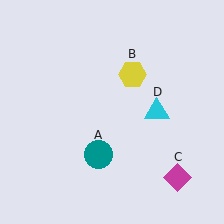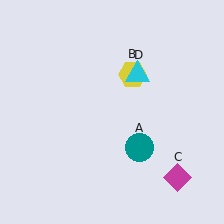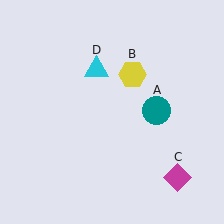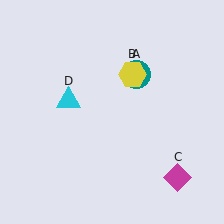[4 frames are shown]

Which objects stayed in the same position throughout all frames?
Yellow hexagon (object B) and magenta diamond (object C) remained stationary.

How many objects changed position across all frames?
2 objects changed position: teal circle (object A), cyan triangle (object D).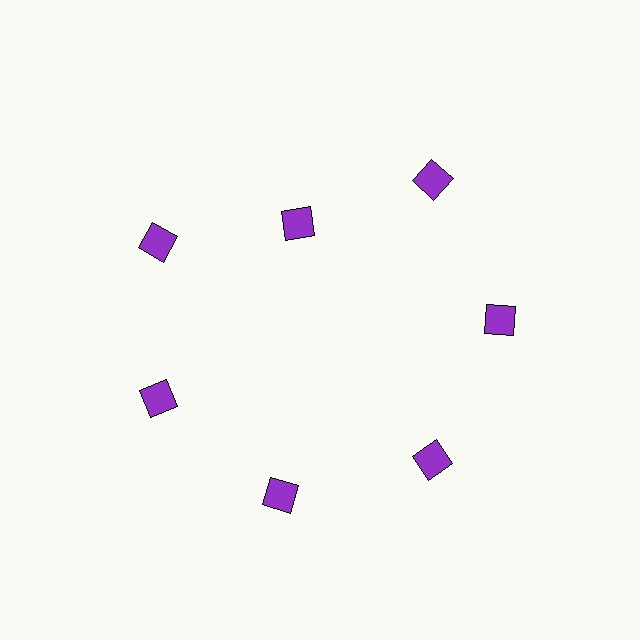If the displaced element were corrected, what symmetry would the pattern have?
It would have 7-fold rotational symmetry — the pattern would map onto itself every 51 degrees.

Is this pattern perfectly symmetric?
No. The 7 purple diamonds are arranged in a ring, but one element near the 12 o'clock position is pulled inward toward the center, breaking the 7-fold rotational symmetry.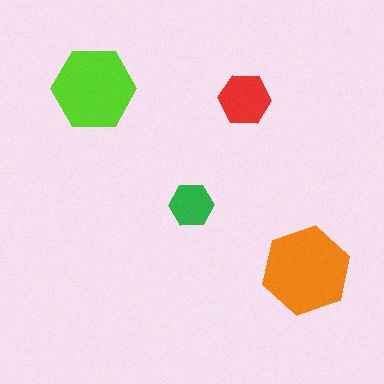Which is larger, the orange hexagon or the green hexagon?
The orange one.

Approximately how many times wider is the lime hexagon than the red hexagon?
About 1.5 times wider.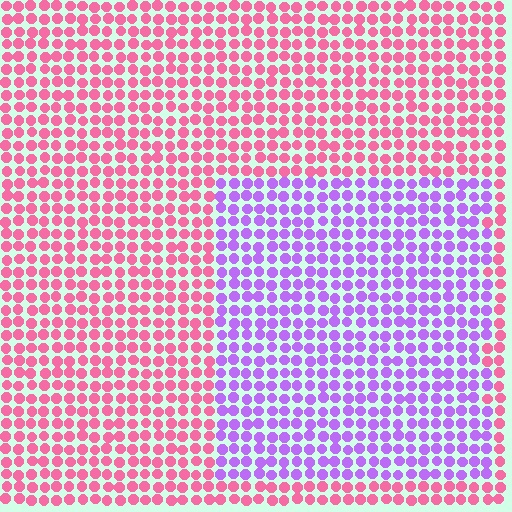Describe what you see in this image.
The image is filled with small pink elements in a uniform arrangement. A rectangle-shaped region is visible where the elements are tinted to a slightly different hue, forming a subtle color boundary.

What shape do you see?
I see a rectangle.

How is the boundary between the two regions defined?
The boundary is defined purely by a slight shift in hue (about 60 degrees). Spacing, size, and orientation are identical on both sides.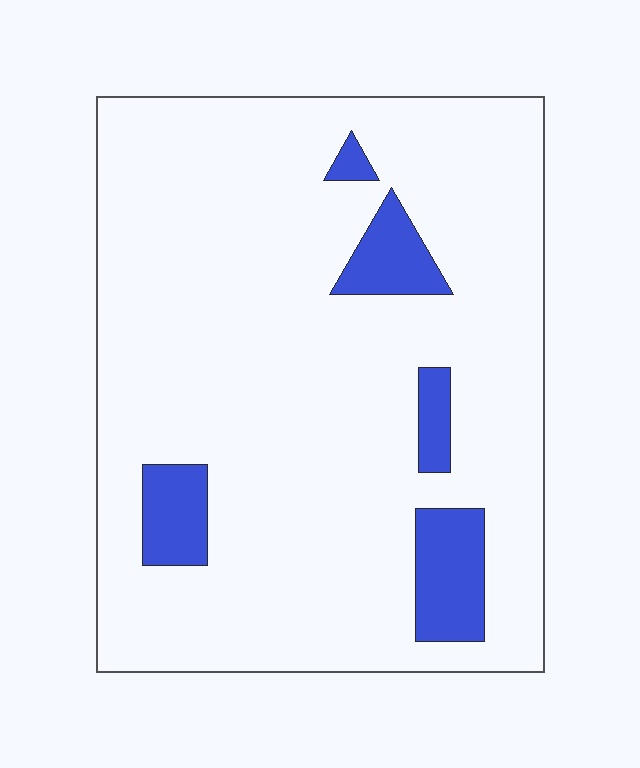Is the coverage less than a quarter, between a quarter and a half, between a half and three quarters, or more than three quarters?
Less than a quarter.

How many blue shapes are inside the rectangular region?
5.